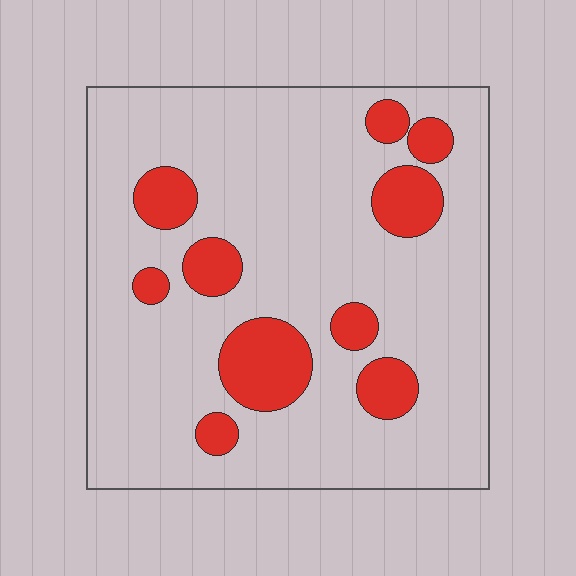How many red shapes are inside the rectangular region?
10.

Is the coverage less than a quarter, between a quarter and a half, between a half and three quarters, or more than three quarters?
Less than a quarter.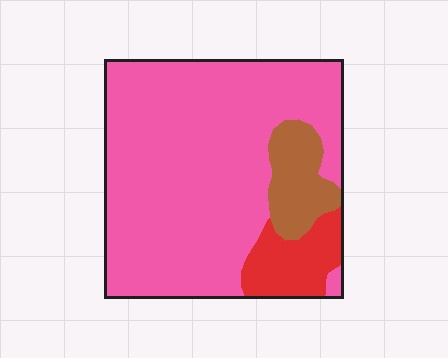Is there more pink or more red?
Pink.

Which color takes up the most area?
Pink, at roughly 80%.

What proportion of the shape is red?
Red takes up about one eighth (1/8) of the shape.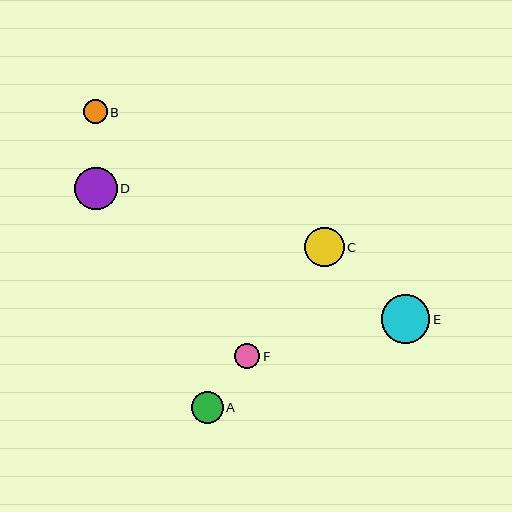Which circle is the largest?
Circle E is the largest with a size of approximately 48 pixels.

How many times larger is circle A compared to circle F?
Circle A is approximately 1.2 times the size of circle F.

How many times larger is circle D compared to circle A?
Circle D is approximately 1.3 times the size of circle A.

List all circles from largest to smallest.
From largest to smallest: E, D, C, A, F, B.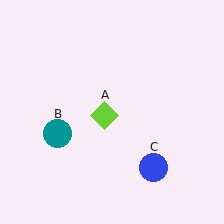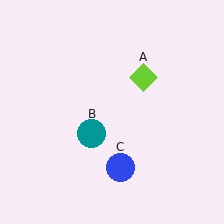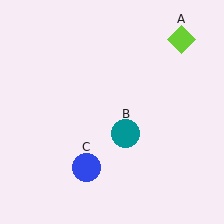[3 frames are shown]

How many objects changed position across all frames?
3 objects changed position: lime diamond (object A), teal circle (object B), blue circle (object C).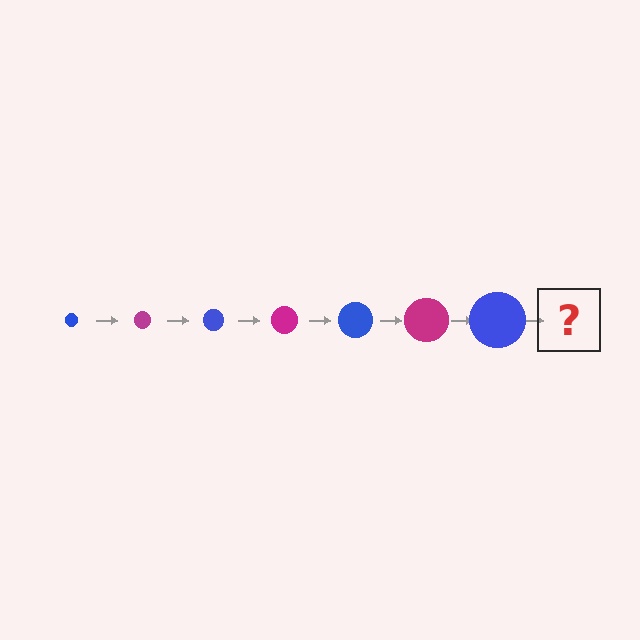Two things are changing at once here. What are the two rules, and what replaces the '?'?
The two rules are that the circle grows larger each step and the color cycles through blue and magenta. The '?' should be a magenta circle, larger than the previous one.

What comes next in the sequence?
The next element should be a magenta circle, larger than the previous one.